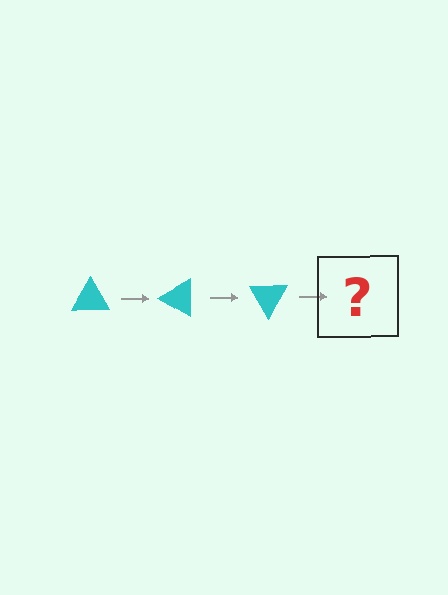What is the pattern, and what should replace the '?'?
The pattern is that the triangle rotates 30 degrees each step. The '?' should be a cyan triangle rotated 90 degrees.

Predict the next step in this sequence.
The next step is a cyan triangle rotated 90 degrees.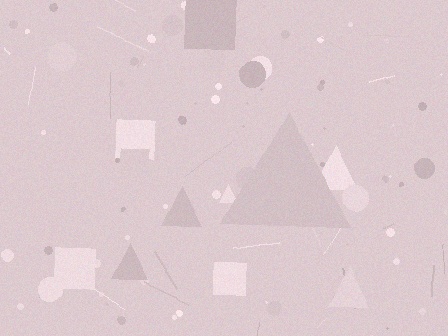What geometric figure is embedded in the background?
A triangle is embedded in the background.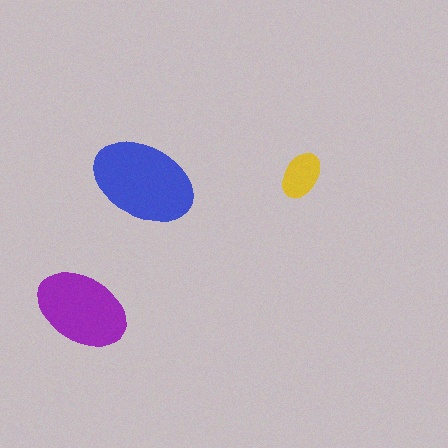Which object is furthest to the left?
The purple ellipse is leftmost.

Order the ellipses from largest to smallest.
the blue one, the purple one, the yellow one.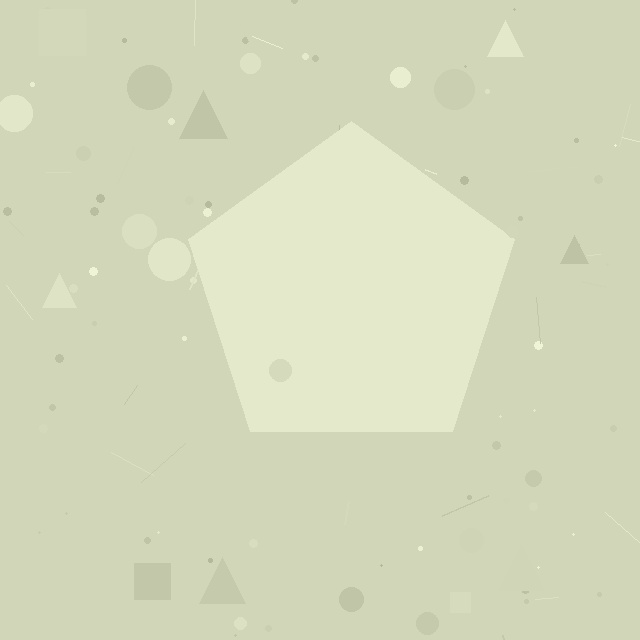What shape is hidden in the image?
A pentagon is hidden in the image.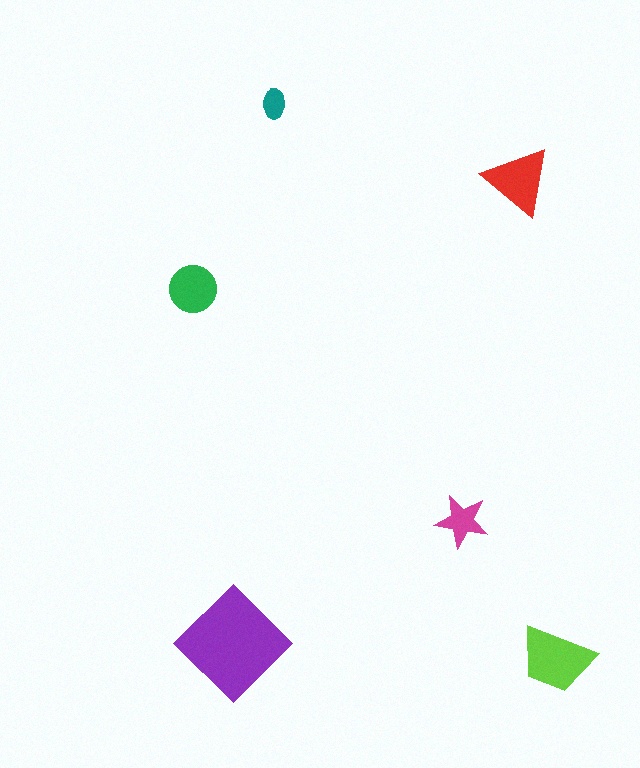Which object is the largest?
The purple diamond.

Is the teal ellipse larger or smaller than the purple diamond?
Smaller.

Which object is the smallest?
The teal ellipse.